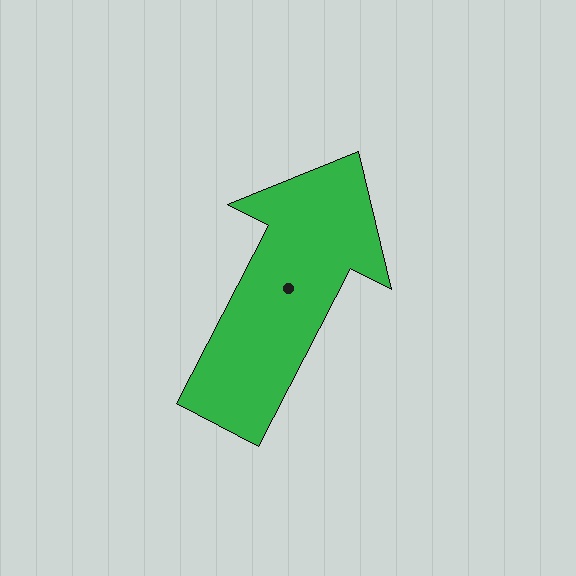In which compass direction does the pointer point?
Northeast.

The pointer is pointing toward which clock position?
Roughly 1 o'clock.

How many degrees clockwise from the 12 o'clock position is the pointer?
Approximately 27 degrees.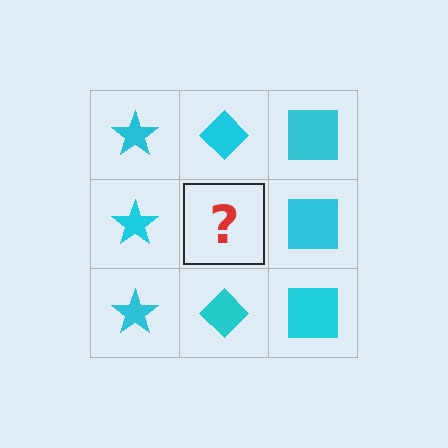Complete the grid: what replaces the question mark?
The question mark should be replaced with a cyan diamond.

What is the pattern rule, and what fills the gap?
The rule is that each column has a consistent shape. The gap should be filled with a cyan diamond.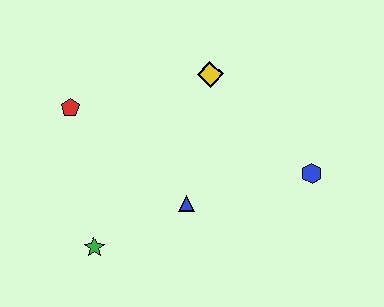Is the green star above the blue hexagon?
No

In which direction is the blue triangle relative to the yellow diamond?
The blue triangle is below the yellow diamond.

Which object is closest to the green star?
The blue triangle is closest to the green star.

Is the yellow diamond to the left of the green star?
No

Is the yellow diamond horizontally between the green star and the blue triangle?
No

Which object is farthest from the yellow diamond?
The green star is farthest from the yellow diamond.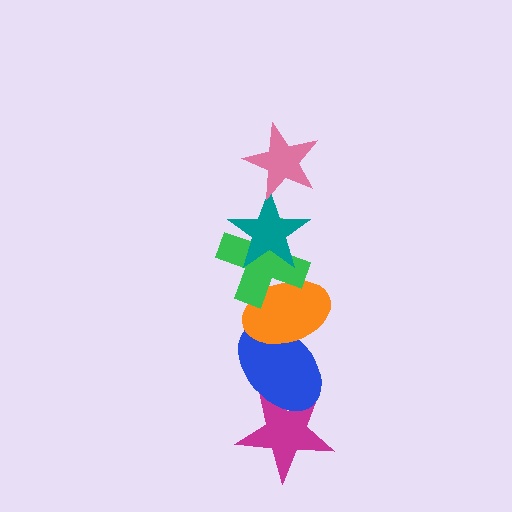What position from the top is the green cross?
The green cross is 3rd from the top.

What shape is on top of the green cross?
The teal star is on top of the green cross.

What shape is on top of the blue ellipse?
The orange ellipse is on top of the blue ellipse.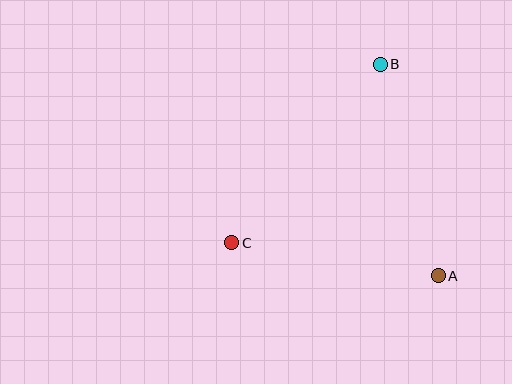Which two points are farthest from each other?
Points B and C are farthest from each other.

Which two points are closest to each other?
Points A and C are closest to each other.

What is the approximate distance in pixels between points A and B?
The distance between A and B is approximately 219 pixels.